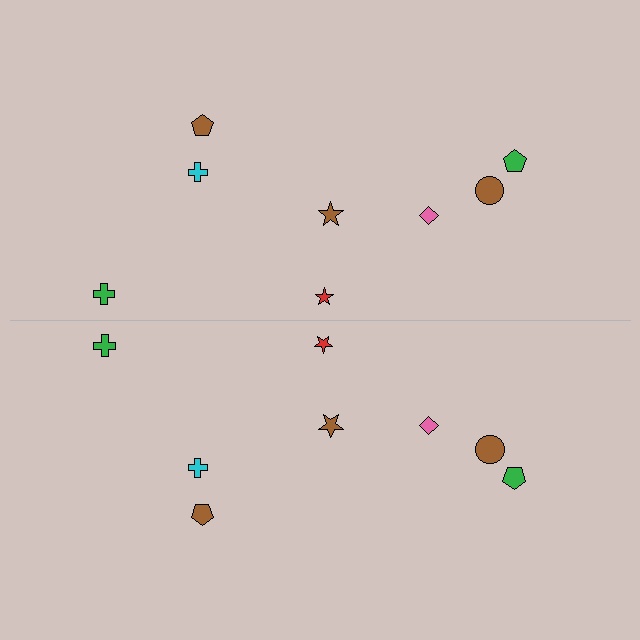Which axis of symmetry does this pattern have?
The pattern has a horizontal axis of symmetry running through the center of the image.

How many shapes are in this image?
There are 16 shapes in this image.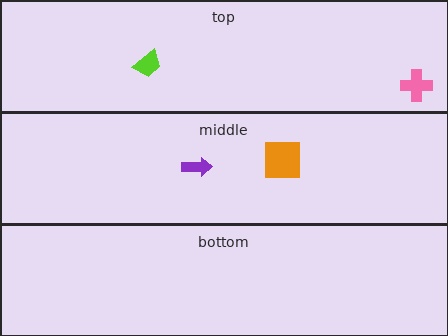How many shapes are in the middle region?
2.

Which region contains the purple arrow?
The middle region.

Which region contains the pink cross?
The top region.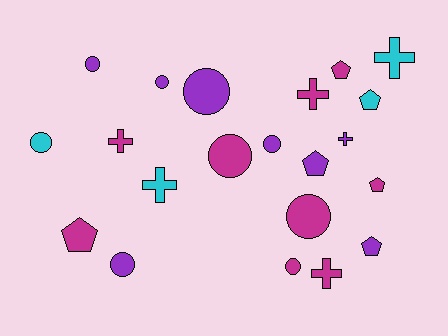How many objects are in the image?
There are 21 objects.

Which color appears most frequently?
Magenta, with 9 objects.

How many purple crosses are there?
There is 1 purple cross.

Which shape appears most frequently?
Circle, with 9 objects.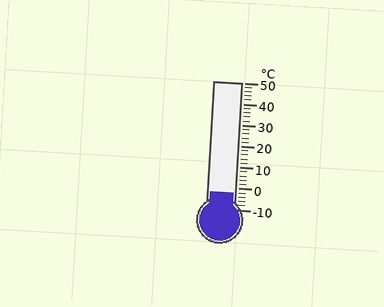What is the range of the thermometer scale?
The thermometer scale ranges from -10°C to 50°C.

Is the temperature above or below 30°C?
The temperature is below 30°C.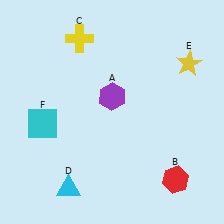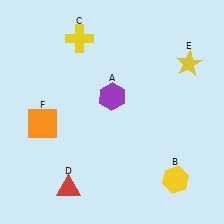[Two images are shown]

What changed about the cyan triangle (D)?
In Image 1, D is cyan. In Image 2, it changed to red.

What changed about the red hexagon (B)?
In Image 1, B is red. In Image 2, it changed to yellow.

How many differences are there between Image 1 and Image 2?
There are 3 differences between the two images.